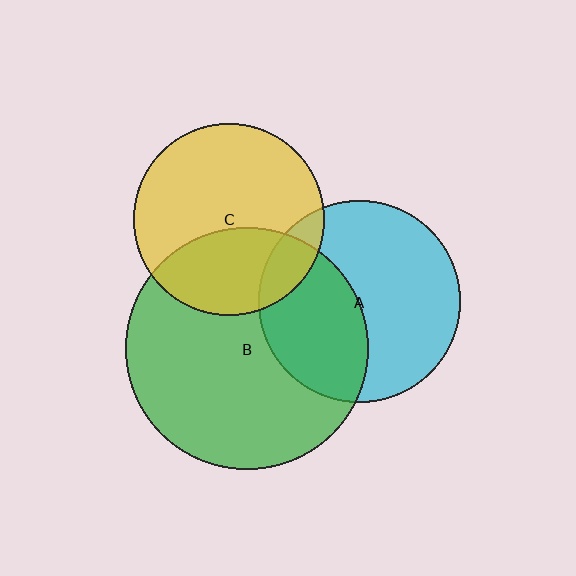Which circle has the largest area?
Circle B (green).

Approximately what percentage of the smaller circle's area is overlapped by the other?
Approximately 35%.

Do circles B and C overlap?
Yes.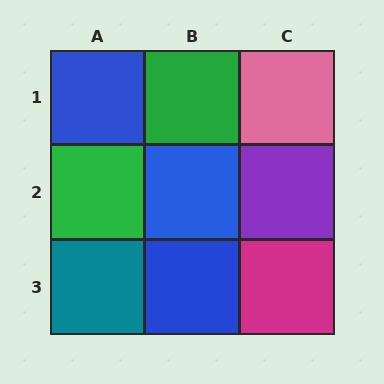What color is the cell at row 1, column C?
Pink.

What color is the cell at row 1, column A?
Blue.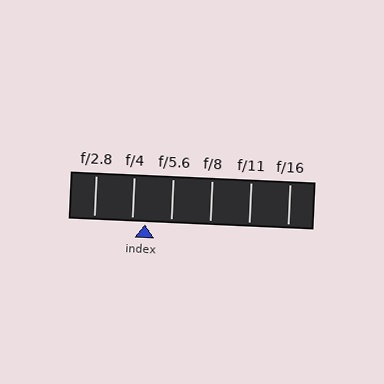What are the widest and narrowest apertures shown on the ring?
The widest aperture shown is f/2.8 and the narrowest is f/16.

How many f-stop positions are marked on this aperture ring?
There are 6 f-stop positions marked.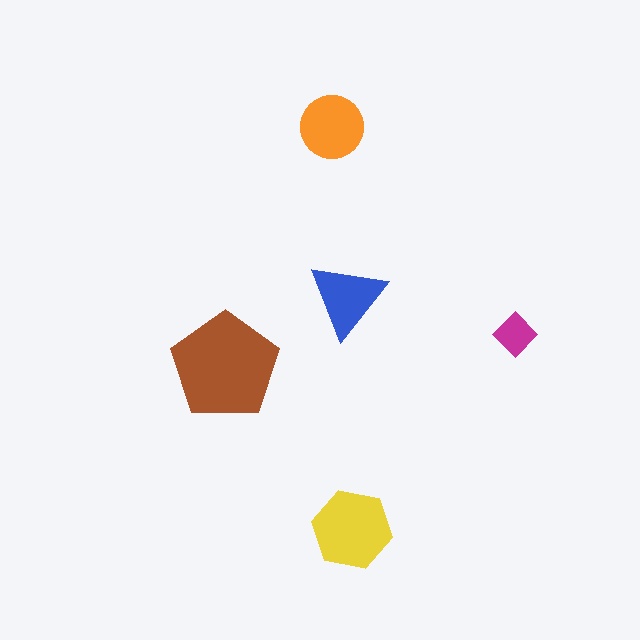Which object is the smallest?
The magenta diamond.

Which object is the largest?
The brown pentagon.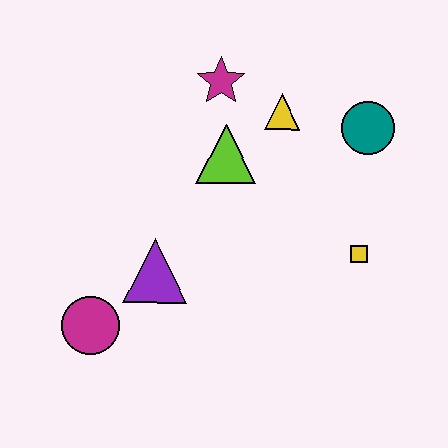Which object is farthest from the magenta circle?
The teal circle is farthest from the magenta circle.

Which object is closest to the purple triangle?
The magenta circle is closest to the purple triangle.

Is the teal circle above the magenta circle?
Yes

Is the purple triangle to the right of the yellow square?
No